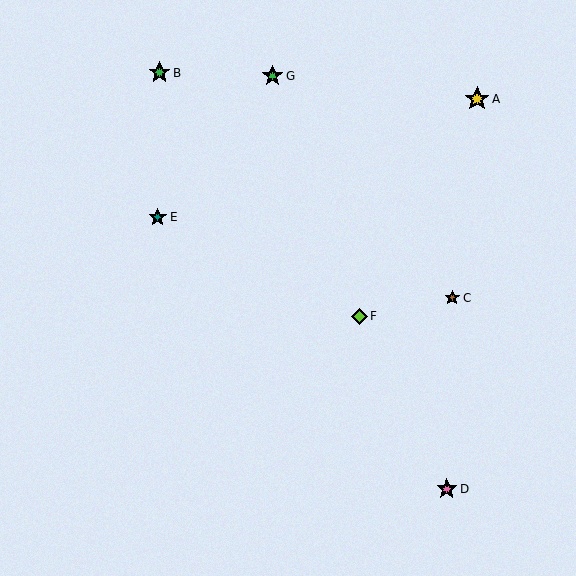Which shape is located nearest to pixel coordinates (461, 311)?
The brown star (labeled C) at (452, 298) is nearest to that location.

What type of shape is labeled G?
Shape G is a green star.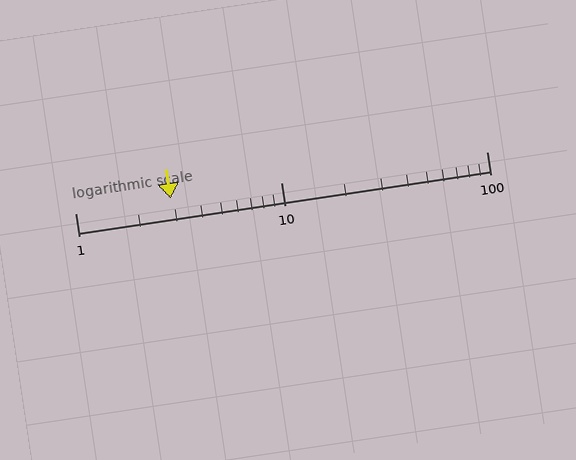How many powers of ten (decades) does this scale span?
The scale spans 2 decades, from 1 to 100.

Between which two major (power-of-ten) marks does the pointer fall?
The pointer is between 1 and 10.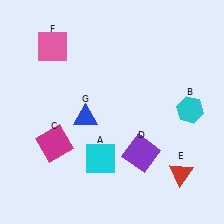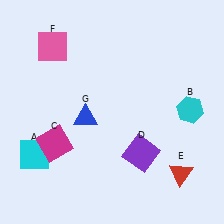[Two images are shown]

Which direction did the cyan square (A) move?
The cyan square (A) moved left.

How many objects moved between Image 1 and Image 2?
1 object moved between the two images.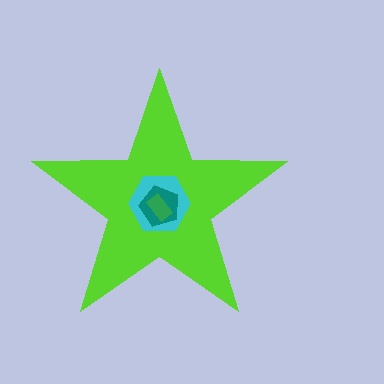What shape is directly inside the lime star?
The cyan hexagon.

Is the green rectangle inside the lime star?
Yes.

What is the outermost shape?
The lime star.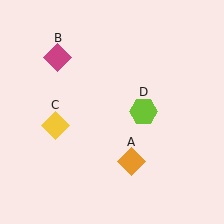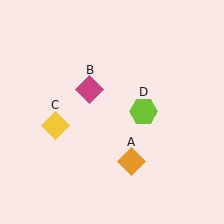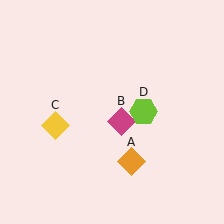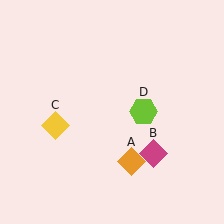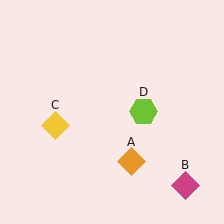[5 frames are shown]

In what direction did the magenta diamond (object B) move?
The magenta diamond (object B) moved down and to the right.